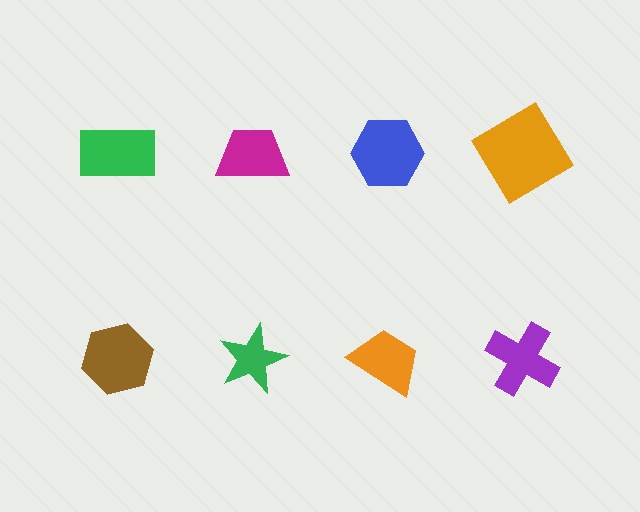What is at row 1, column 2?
A magenta trapezoid.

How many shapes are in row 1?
4 shapes.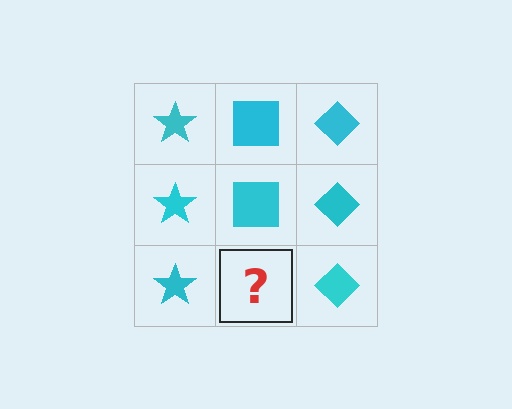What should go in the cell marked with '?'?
The missing cell should contain a cyan square.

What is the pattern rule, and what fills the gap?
The rule is that each column has a consistent shape. The gap should be filled with a cyan square.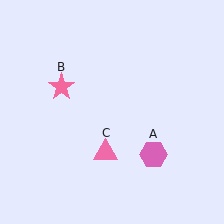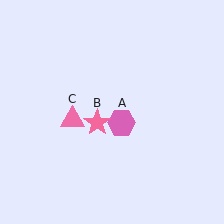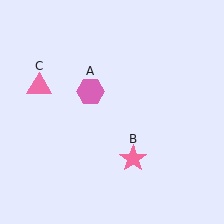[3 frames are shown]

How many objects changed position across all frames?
3 objects changed position: pink hexagon (object A), pink star (object B), pink triangle (object C).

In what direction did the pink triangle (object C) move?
The pink triangle (object C) moved up and to the left.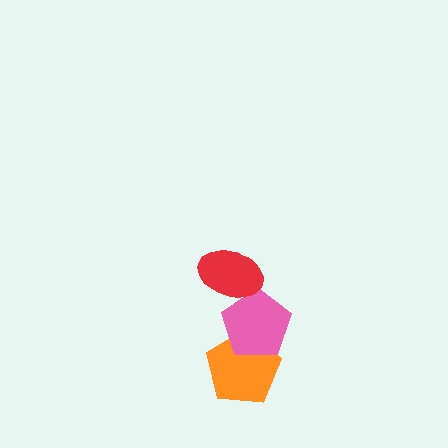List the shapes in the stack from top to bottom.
From top to bottom: the red ellipse, the pink pentagon, the orange pentagon.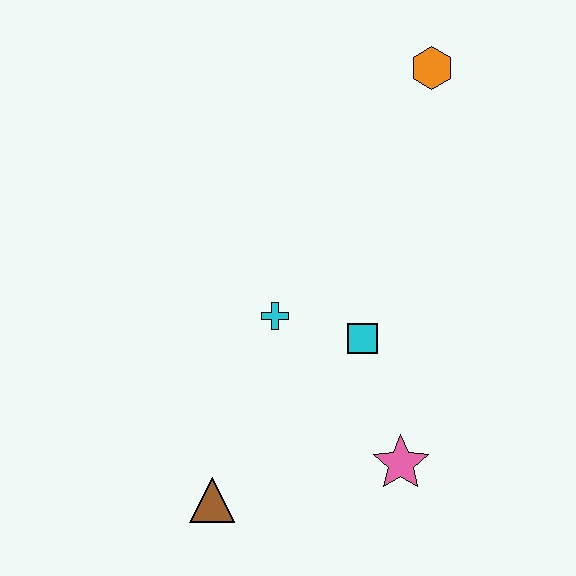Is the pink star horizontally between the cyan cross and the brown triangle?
No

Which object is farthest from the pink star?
The orange hexagon is farthest from the pink star.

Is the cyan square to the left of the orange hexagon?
Yes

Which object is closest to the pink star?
The cyan square is closest to the pink star.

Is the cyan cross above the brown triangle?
Yes